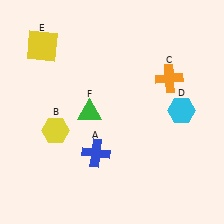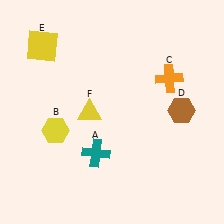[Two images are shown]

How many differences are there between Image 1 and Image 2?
There are 3 differences between the two images.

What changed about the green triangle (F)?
In Image 1, F is green. In Image 2, it changed to yellow.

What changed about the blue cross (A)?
In Image 1, A is blue. In Image 2, it changed to teal.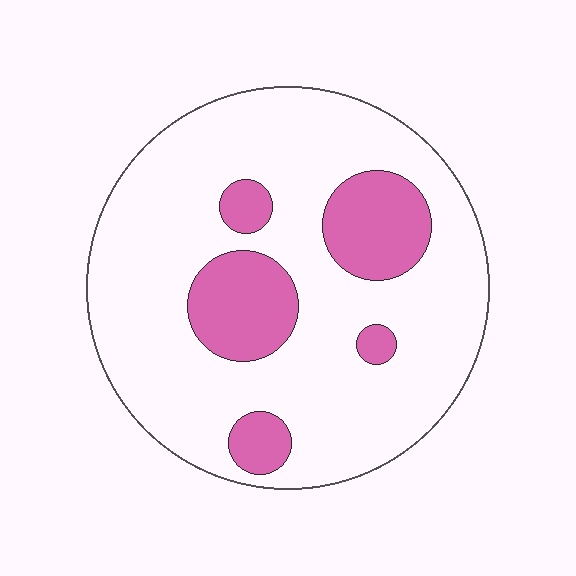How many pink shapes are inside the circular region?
5.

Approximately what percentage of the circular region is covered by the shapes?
Approximately 20%.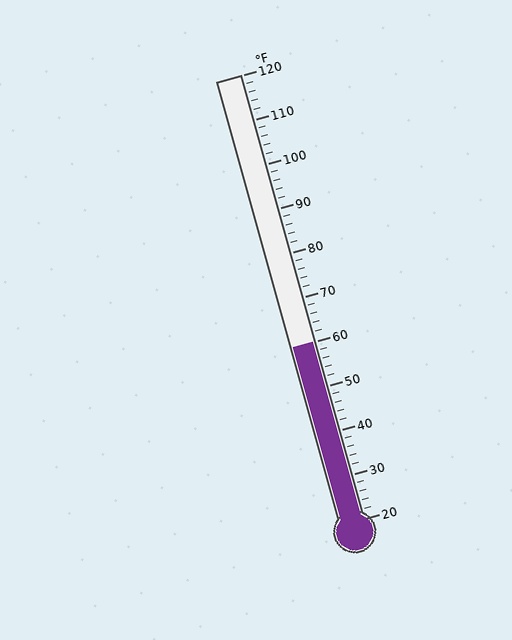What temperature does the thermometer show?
The thermometer shows approximately 60°F.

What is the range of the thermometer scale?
The thermometer scale ranges from 20°F to 120°F.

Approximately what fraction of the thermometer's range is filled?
The thermometer is filled to approximately 40% of its range.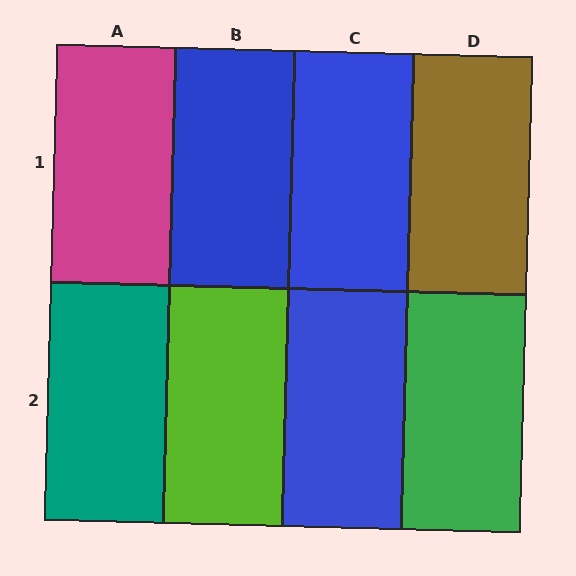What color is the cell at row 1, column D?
Brown.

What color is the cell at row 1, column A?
Magenta.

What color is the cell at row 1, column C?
Blue.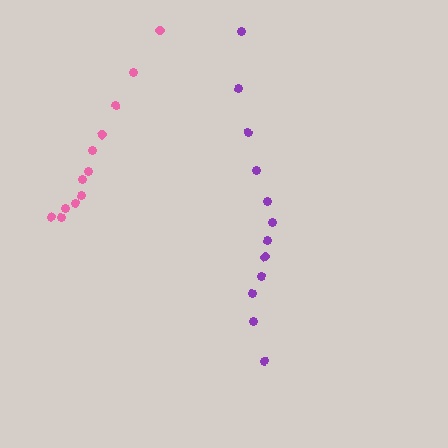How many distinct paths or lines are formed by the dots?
There are 2 distinct paths.